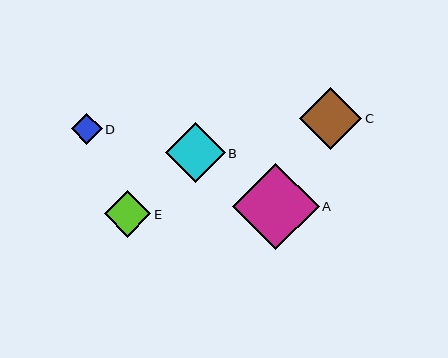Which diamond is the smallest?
Diamond D is the smallest with a size of approximately 31 pixels.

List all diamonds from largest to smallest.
From largest to smallest: A, C, B, E, D.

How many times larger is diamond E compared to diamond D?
Diamond E is approximately 1.5 times the size of diamond D.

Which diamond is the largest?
Diamond A is the largest with a size of approximately 87 pixels.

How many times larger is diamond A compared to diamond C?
Diamond A is approximately 1.4 times the size of diamond C.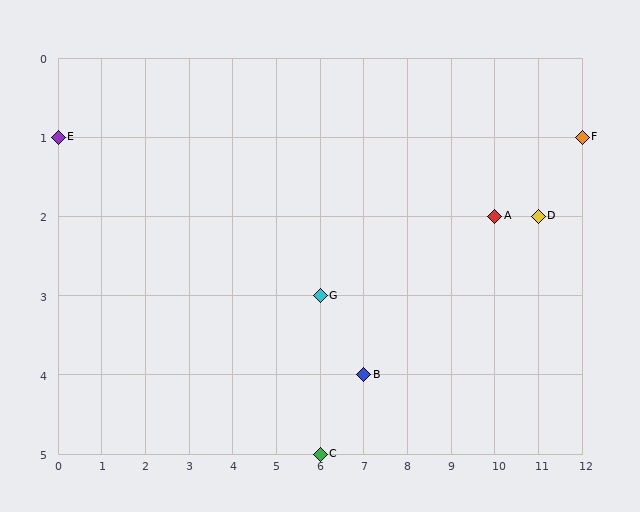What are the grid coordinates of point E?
Point E is at grid coordinates (0, 1).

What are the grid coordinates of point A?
Point A is at grid coordinates (10, 2).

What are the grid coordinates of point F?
Point F is at grid coordinates (12, 1).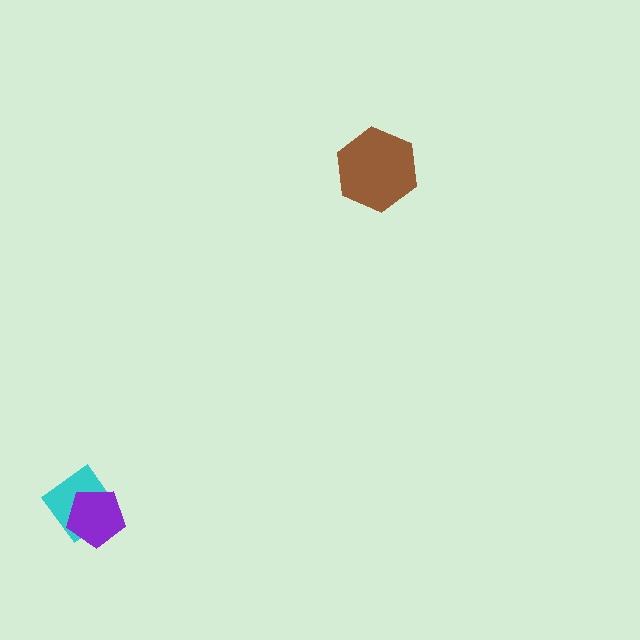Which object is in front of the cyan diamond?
The purple pentagon is in front of the cyan diamond.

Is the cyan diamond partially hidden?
Yes, it is partially covered by another shape.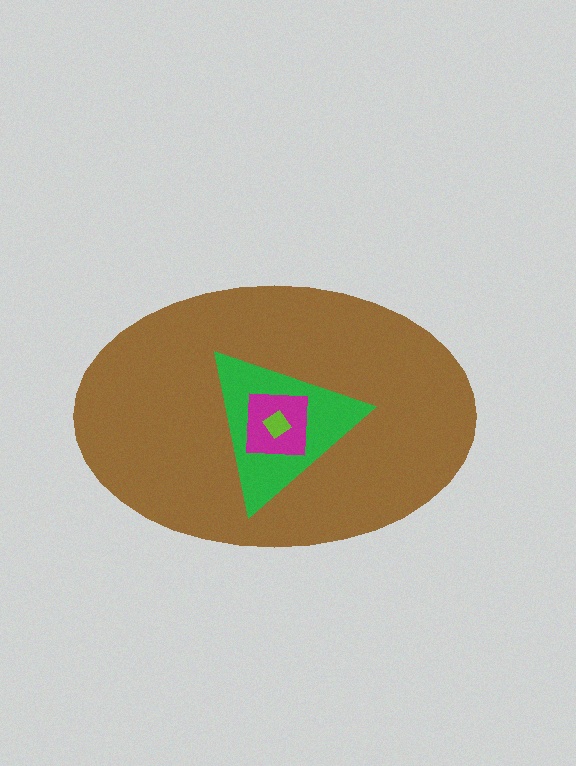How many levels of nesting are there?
4.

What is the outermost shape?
The brown ellipse.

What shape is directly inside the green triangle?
The magenta square.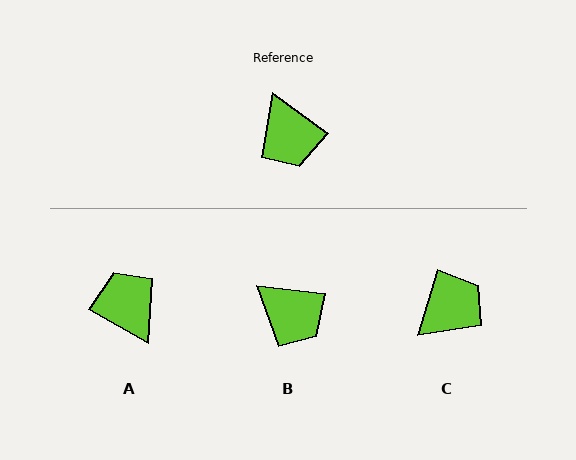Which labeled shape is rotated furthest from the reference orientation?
A, about 173 degrees away.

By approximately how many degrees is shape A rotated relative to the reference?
Approximately 173 degrees clockwise.